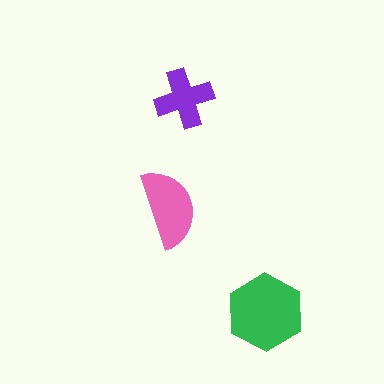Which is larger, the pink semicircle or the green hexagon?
The green hexagon.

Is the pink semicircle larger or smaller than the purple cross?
Larger.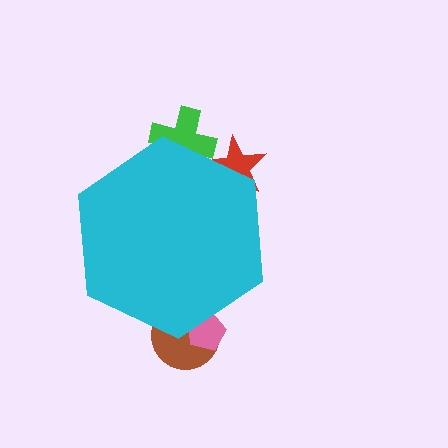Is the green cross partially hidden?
Yes, the green cross is partially hidden behind the cyan hexagon.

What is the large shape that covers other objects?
A cyan hexagon.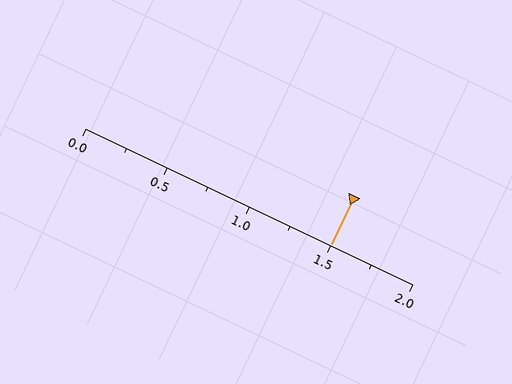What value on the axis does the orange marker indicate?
The marker indicates approximately 1.5.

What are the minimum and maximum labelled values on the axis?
The axis runs from 0.0 to 2.0.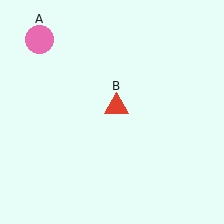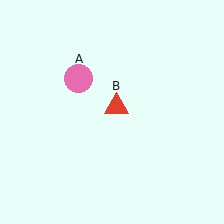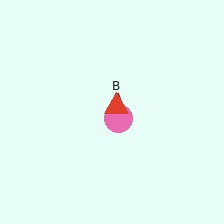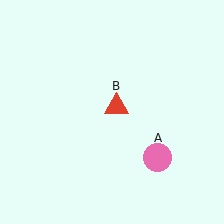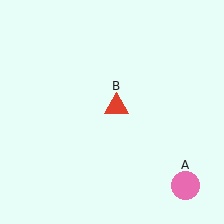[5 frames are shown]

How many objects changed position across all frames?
1 object changed position: pink circle (object A).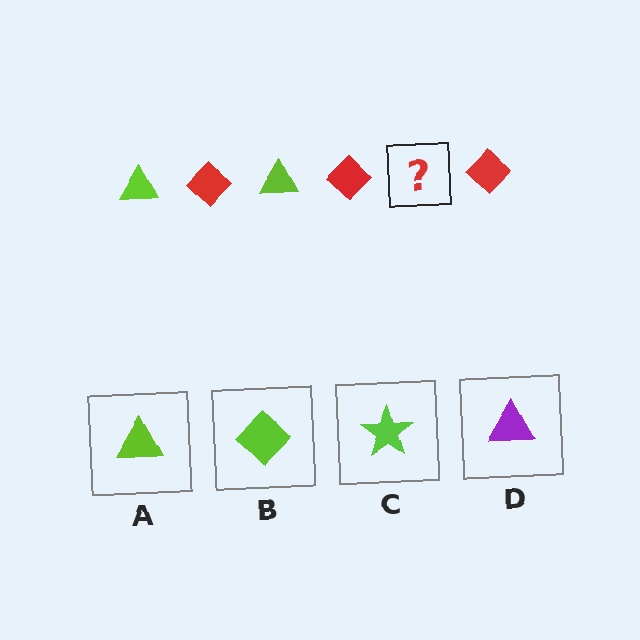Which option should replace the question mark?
Option A.